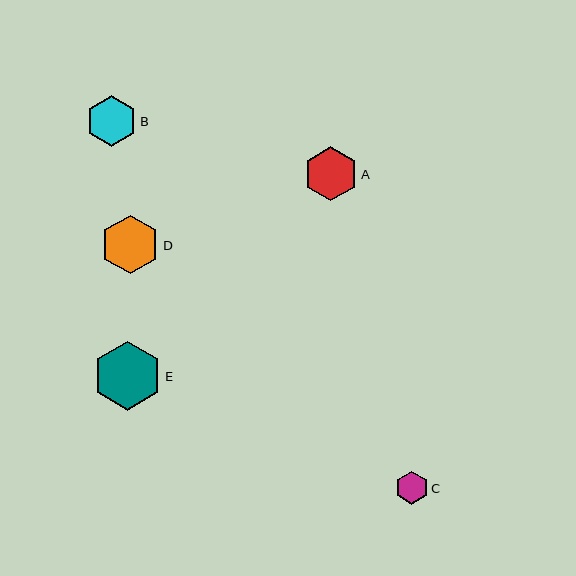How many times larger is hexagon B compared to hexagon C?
Hexagon B is approximately 1.5 times the size of hexagon C.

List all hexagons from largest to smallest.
From largest to smallest: E, D, A, B, C.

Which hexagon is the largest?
Hexagon E is the largest with a size of approximately 69 pixels.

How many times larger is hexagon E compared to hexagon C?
Hexagon E is approximately 2.1 times the size of hexagon C.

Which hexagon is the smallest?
Hexagon C is the smallest with a size of approximately 33 pixels.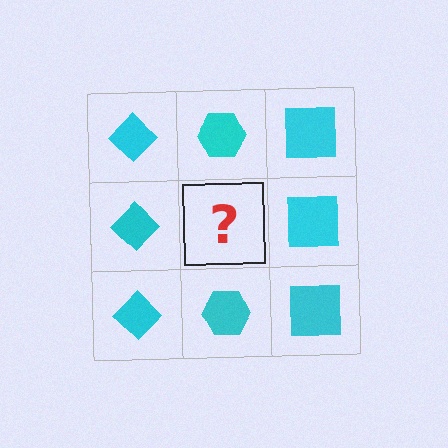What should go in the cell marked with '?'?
The missing cell should contain a cyan hexagon.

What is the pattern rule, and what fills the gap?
The rule is that each column has a consistent shape. The gap should be filled with a cyan hexagon.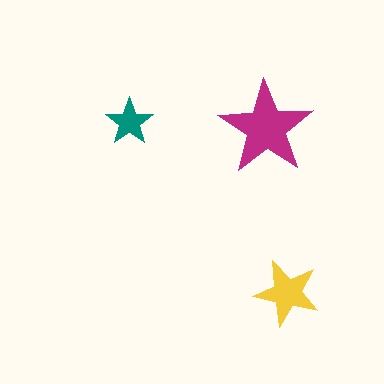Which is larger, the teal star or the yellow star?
The yellow one.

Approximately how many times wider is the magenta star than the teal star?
About 2 times wider.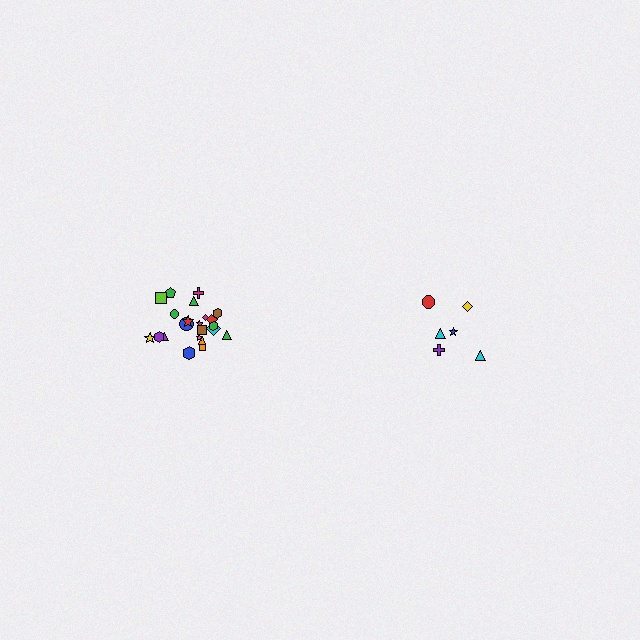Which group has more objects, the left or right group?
The left group.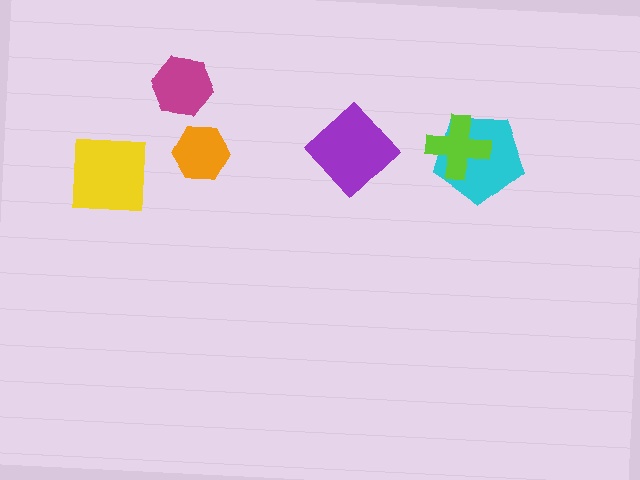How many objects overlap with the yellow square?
0 objects overlap with the yellow square.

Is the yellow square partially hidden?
No, no other shape covers it.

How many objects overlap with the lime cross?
1 object overlaps with the lime cross.